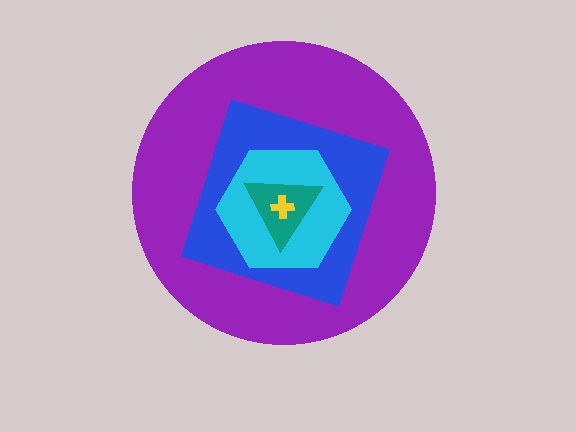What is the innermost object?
The yellow cross.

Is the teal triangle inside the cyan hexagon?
Yes.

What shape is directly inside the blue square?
The cyan hexagon.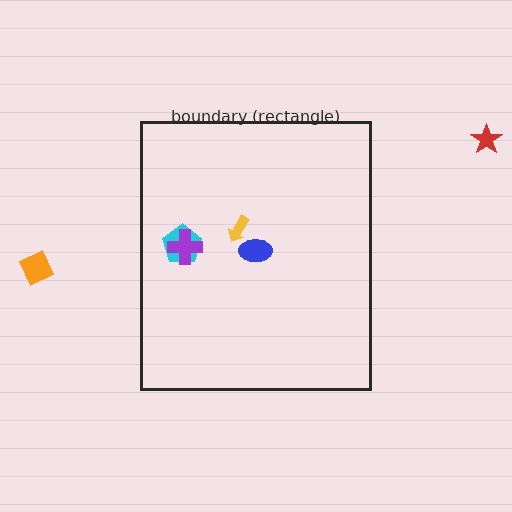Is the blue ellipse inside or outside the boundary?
Inside.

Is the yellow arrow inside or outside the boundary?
Inside.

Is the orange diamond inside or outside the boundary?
Outside.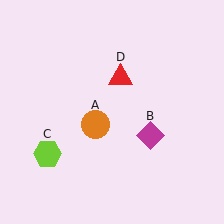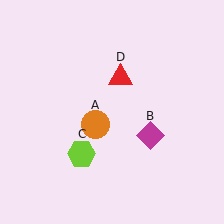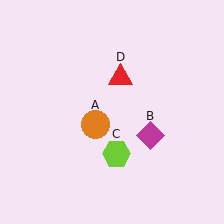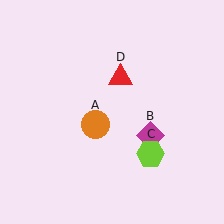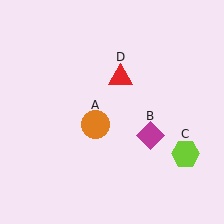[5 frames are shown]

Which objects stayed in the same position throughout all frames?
Orange circle (object A) and magenta diamond (object B) and red triangle (object D) remained stationary.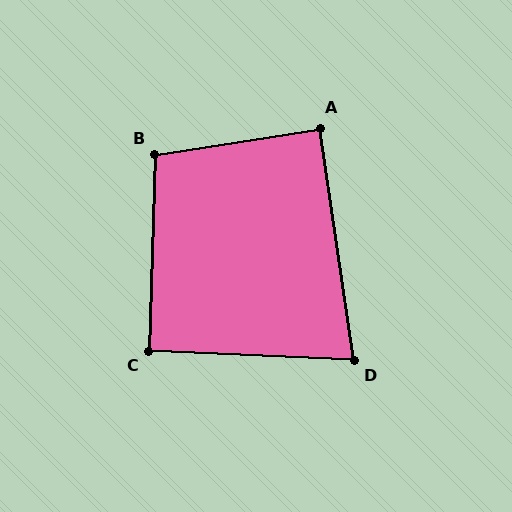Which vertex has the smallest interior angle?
D, at approximately 79 degrees.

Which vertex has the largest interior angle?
B, at approximately 101 degrees.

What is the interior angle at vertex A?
Approximately 89 degrees (approximately right).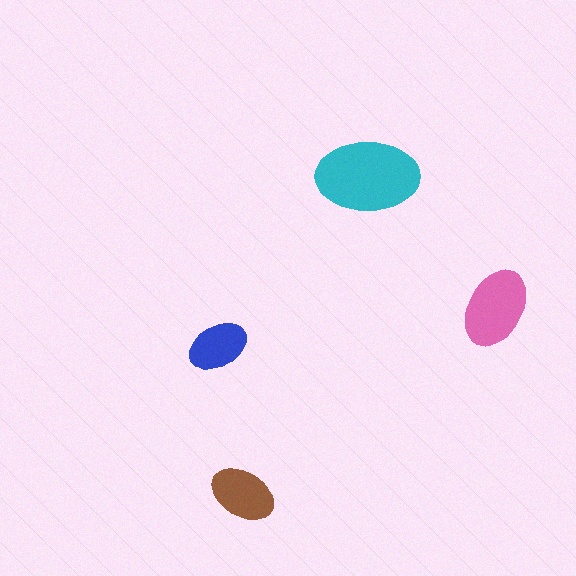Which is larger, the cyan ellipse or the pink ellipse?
The cyan one.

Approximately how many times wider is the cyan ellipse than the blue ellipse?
About 1.5 times wider.